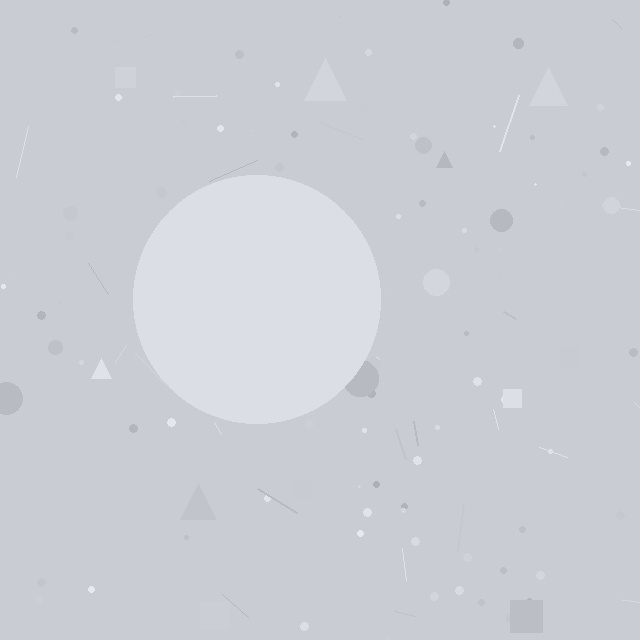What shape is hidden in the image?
A circle is hidden in the image.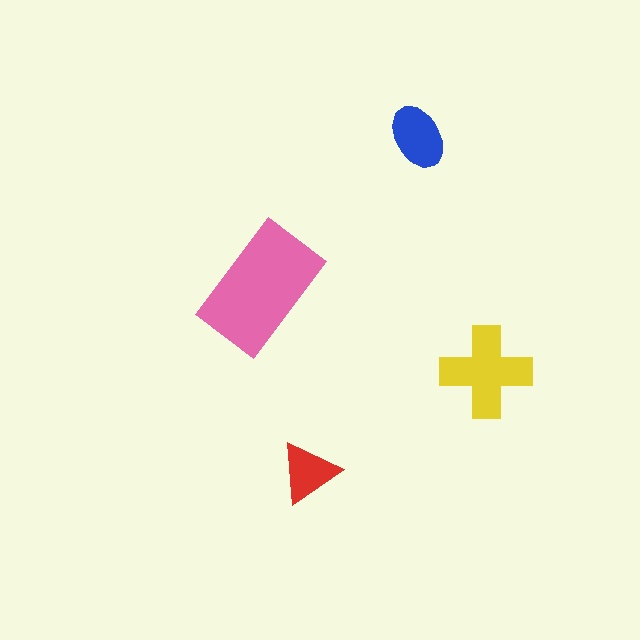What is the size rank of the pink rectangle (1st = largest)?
1st.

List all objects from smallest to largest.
The red triangle, the blue ellipse, the yellow cross, the pink rectangle.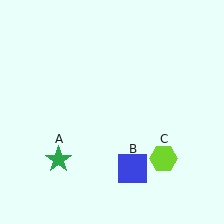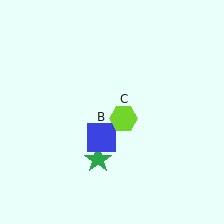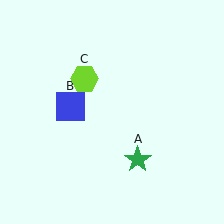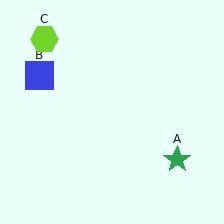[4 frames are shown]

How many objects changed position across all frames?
3 objects changed position: green star (object A), blue square (object B), lime hexagon (object C).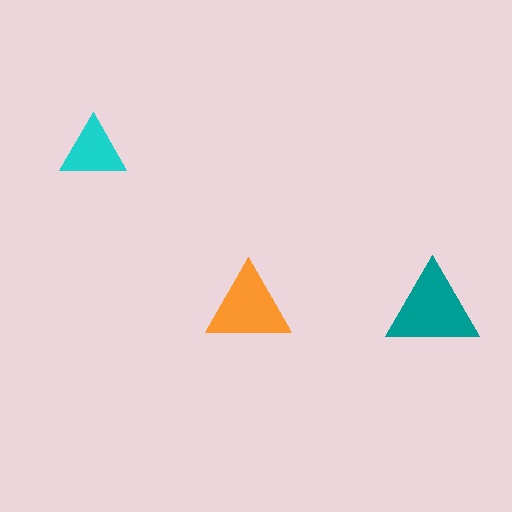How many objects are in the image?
There are 3 objects in the image.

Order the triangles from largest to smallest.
the teal one, the orange one, the cyan one.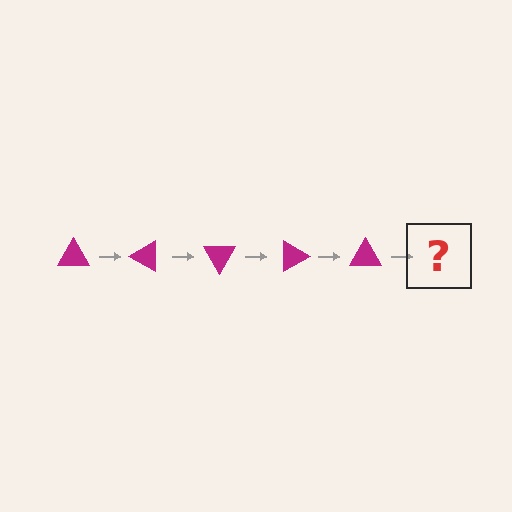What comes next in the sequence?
The next element should be a magenta triangle rotated 150 degrees.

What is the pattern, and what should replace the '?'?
The pattern is that the triangle rotates 30 degrees each step. The '?' should be a magenta triangle rotated 150 degrees.